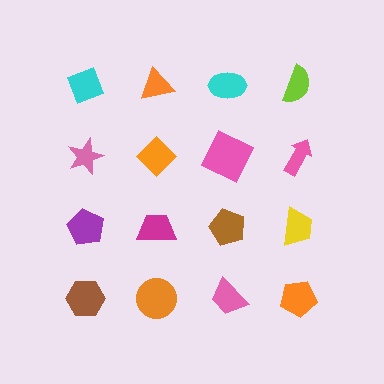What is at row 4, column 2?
An orange circle.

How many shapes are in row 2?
4 shapes.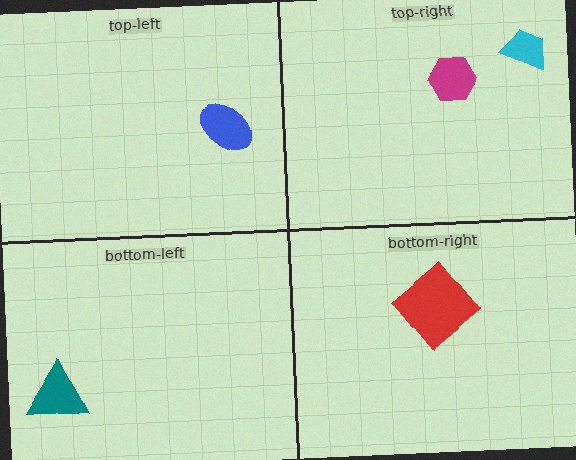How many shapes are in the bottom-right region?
1.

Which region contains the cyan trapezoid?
The top-right region.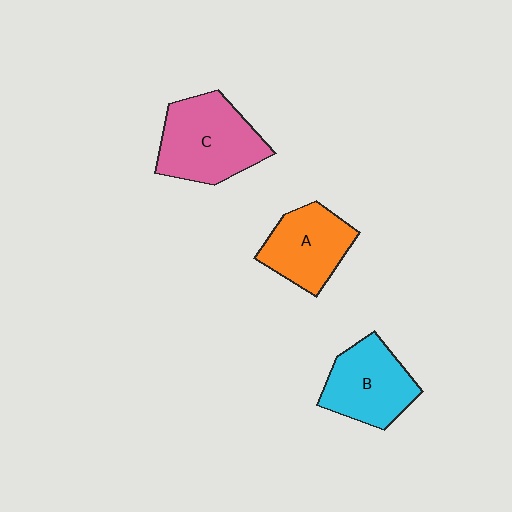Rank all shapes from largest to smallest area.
From largest to smallest: C (pink), B (cyan), A (orange).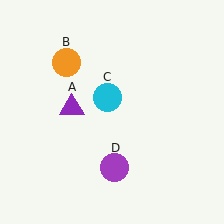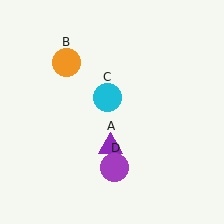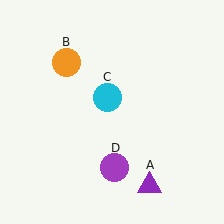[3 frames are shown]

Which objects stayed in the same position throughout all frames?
Orange circle (object B) and cyan circle (object C) and purple circle (object D) remained stationary.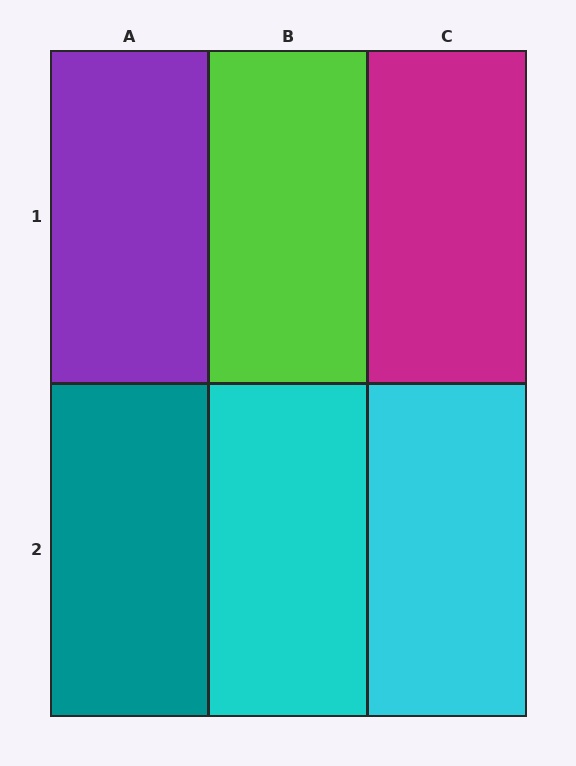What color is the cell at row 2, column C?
Cyan.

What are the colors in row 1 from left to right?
Purple, lime, magenta.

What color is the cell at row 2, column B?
Cyan.